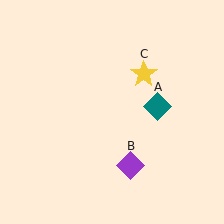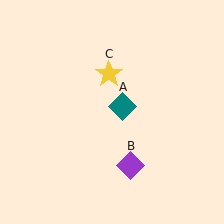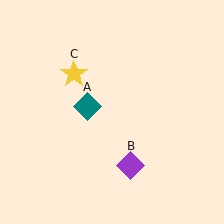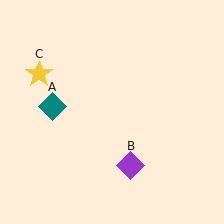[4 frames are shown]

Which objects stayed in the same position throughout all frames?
Purple diamond (object B) remained stationary.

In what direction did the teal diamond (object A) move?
The teal diamond (object A) moved left.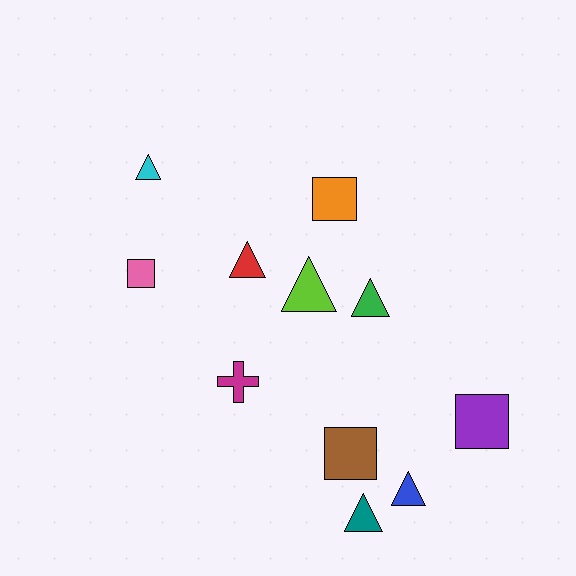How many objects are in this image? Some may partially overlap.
There are 11 objects.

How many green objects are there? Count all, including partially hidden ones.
There is 1 green object.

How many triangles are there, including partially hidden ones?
There are 6 triangles.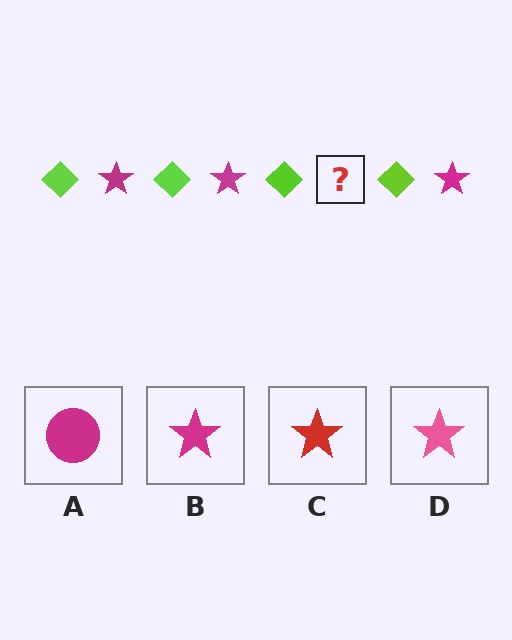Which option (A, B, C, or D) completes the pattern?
B.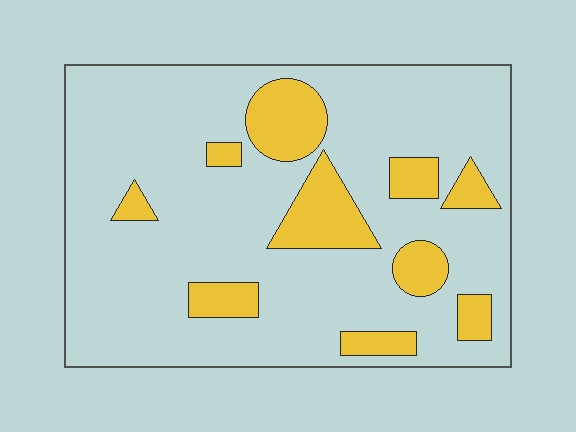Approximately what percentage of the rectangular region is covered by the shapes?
Approximately 20%.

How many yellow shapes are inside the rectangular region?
10.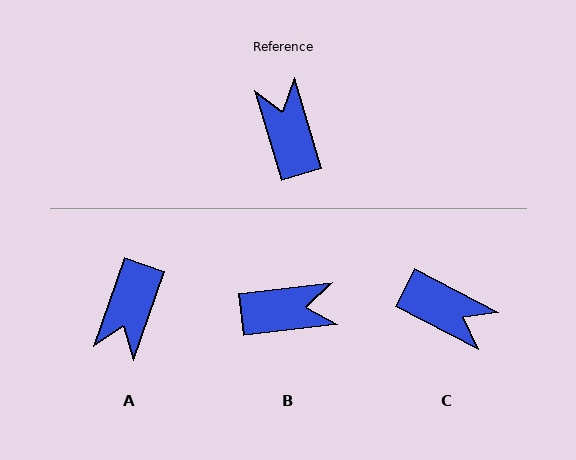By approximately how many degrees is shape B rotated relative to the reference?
Approximately 100 degrees clockwise.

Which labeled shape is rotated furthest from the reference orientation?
A, about 144 degrees away.